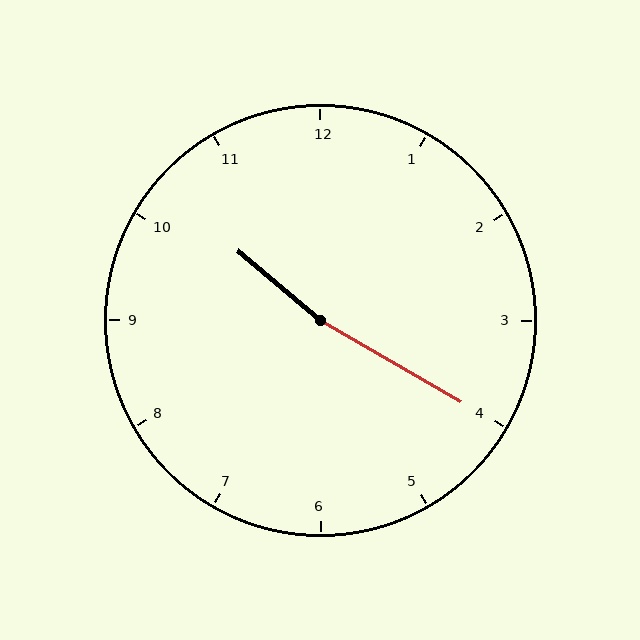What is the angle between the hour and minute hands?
Approximately 170 degrees.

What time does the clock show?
10:20.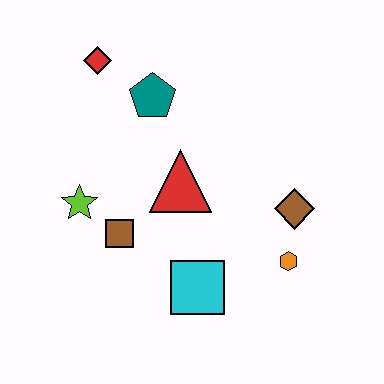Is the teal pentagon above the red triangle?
Yes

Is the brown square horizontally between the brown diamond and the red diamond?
Yes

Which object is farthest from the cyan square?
The red diamond is farthest from the cyan square.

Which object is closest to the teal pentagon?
The red diamond is closest to the teal pentagon.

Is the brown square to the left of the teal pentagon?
Yes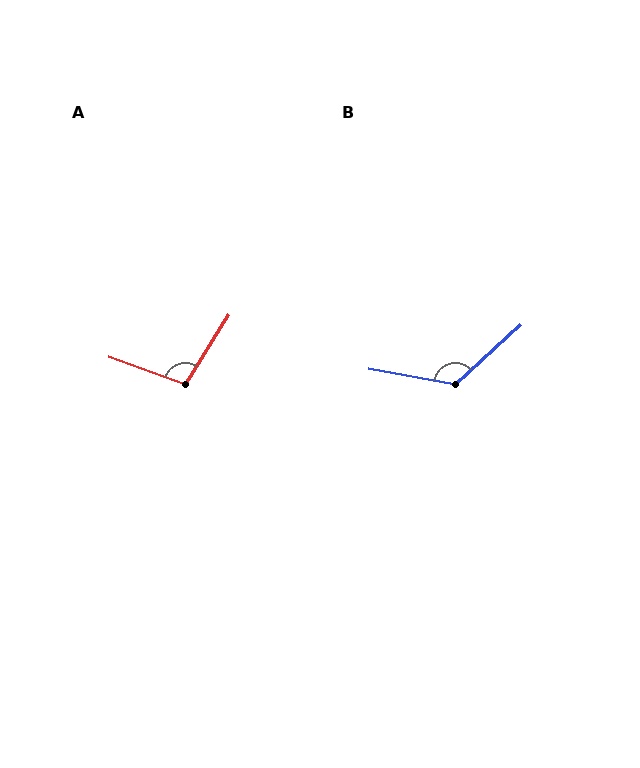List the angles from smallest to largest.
A (102°), B (127°).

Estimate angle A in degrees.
Approximately 102 degrees.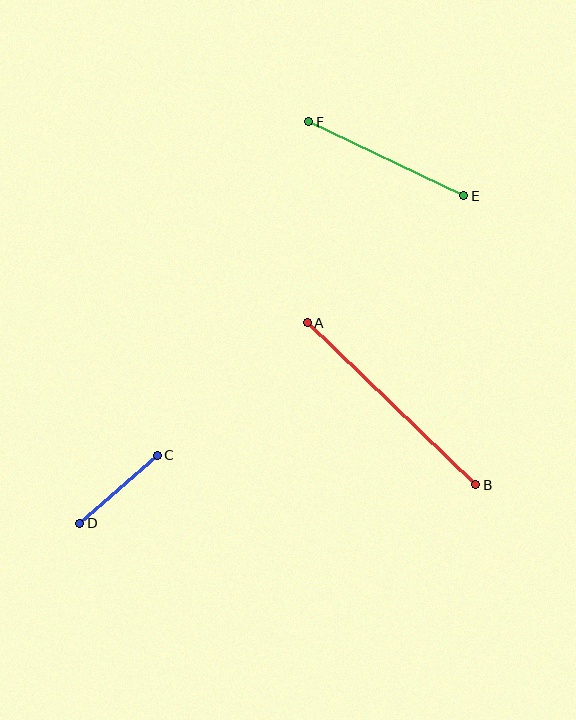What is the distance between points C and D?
The distance is approximately 103 pixels.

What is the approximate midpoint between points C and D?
The midpoint is at approximately (119, 489) pixels.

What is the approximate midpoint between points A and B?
The midpoint is at approximately (391, 404) pixels.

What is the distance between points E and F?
The distance is approximately 172 pixels.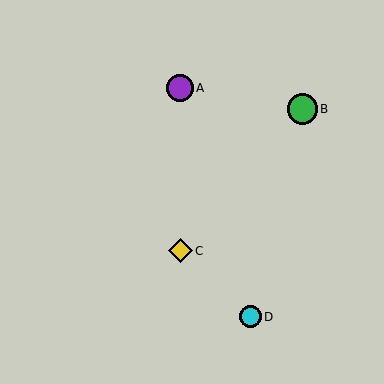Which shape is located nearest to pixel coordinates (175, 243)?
The yellow diamond (labeled C) at (180, 251) is nearest to that location.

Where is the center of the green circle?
The center of the green circle is at (302, 109).